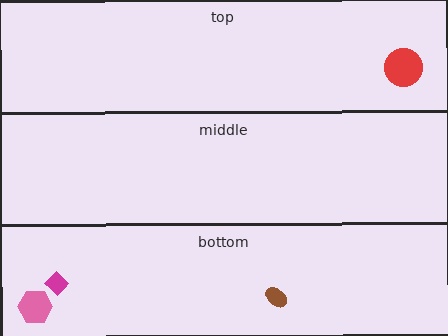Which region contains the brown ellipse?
The bottom region.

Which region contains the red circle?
The top region.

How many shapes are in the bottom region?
3.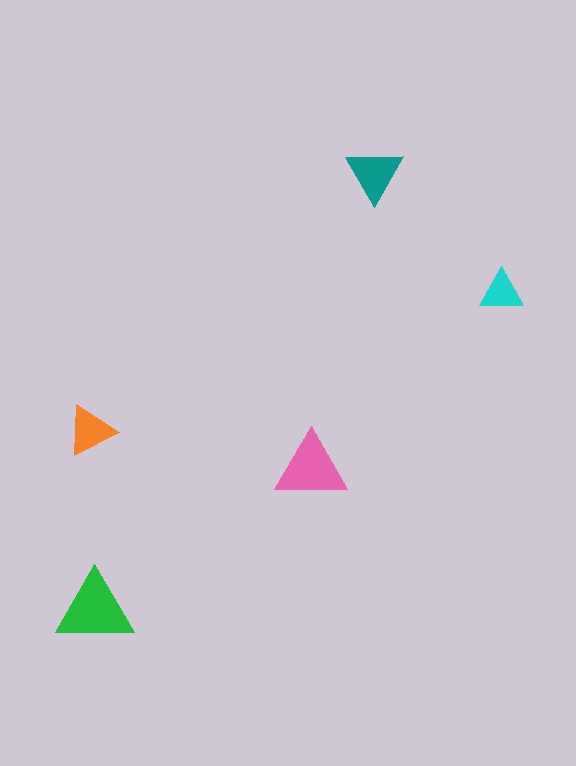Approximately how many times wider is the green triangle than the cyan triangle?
About 2 times wider.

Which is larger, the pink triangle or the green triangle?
The green one.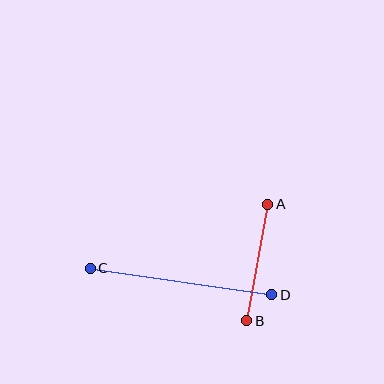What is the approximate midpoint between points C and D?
The midpoint is at approximately (181, 281) pixels.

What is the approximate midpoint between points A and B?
The midpoint is at approximately (257, 263) pixels.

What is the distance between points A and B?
The distance is approximately 118 pixels.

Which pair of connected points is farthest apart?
Points C and D are farthest apart.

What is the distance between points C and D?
The distance is approximately 183 pixels.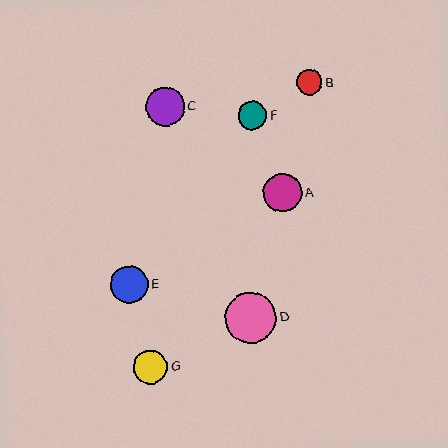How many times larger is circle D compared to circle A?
Circle D is approximately 1.3 times the size of circle A.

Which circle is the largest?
Circle D is the largest with a size of approximately 51 pixels.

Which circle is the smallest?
Circle B is the smallest with a size of approximately 26 pixels.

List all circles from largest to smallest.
From largest to smallest: D, C, A, E, G, F, B.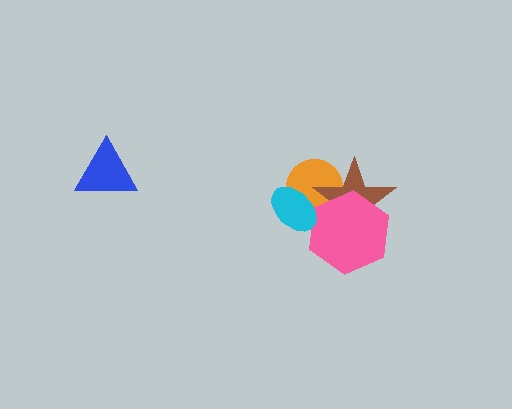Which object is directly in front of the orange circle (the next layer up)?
The brown star is directly in front of the orange circle.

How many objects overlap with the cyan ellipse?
3 objects overlap with the cyan ellipse.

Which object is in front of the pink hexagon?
The cyan ellipse is in front of the pink hexagon.